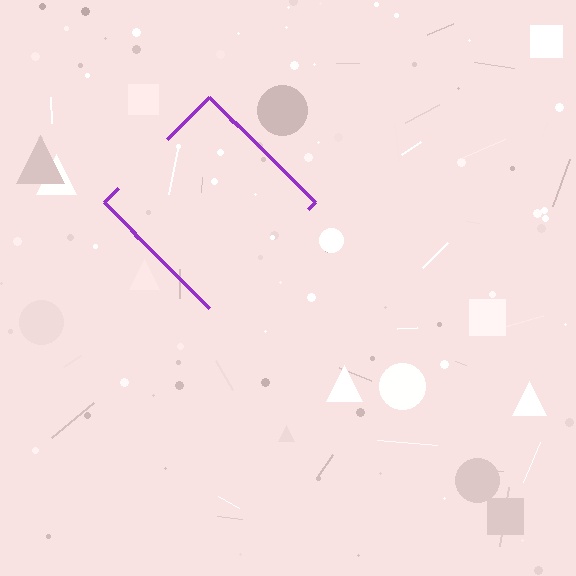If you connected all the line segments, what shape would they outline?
They would outline a diamond.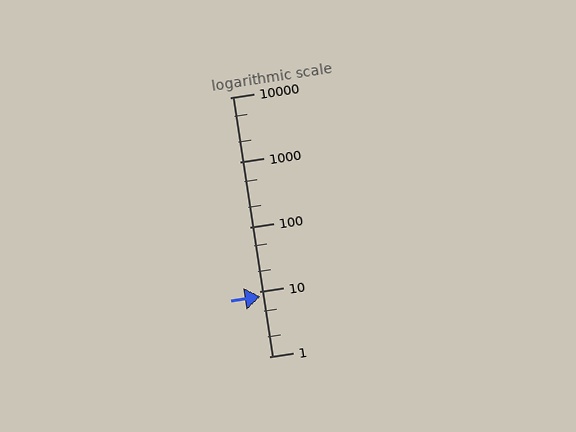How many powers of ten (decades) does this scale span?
The scale spans 4 decades, from 1 to 10000.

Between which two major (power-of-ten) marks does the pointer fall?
The pointer is between 1 and 10.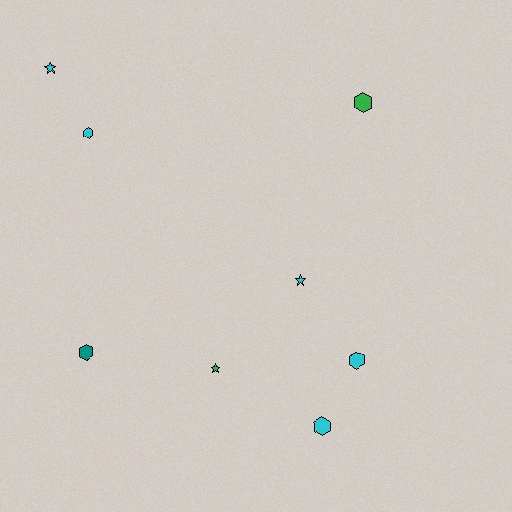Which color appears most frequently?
Cyan, with 5 objects.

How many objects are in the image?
There are 8 objects.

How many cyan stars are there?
There are 2 cyan stars.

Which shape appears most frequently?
Hexagon, with 5 objects.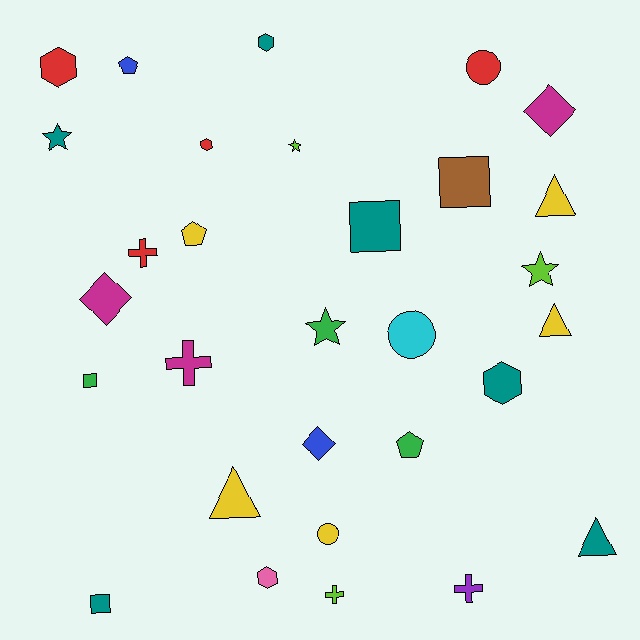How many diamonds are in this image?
There are 3 diamonds.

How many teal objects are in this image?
There are 6 teal objects.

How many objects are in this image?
There are 30 objects.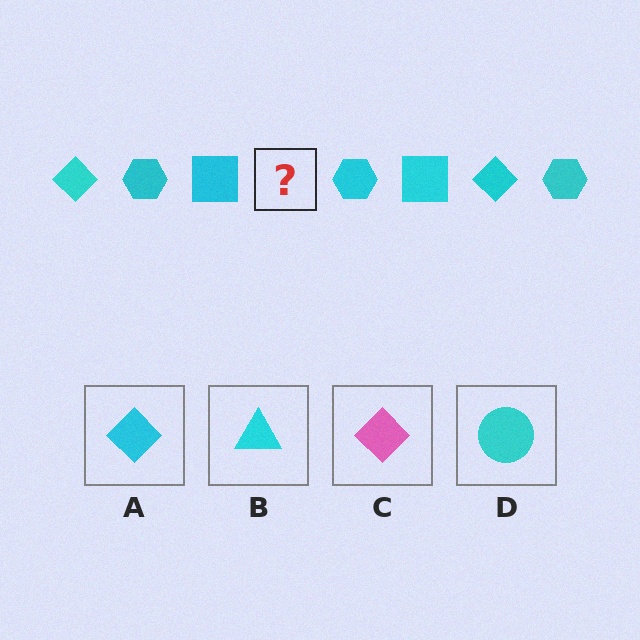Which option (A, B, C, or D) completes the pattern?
A.